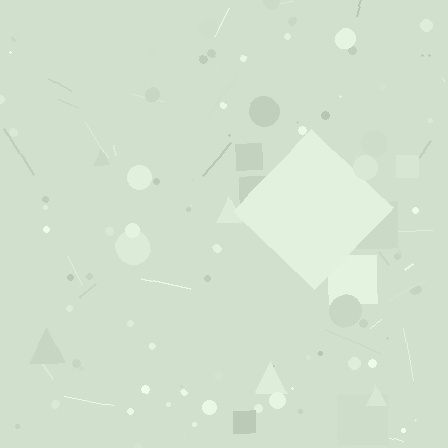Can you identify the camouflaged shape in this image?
The camouflaged shape is a diamond.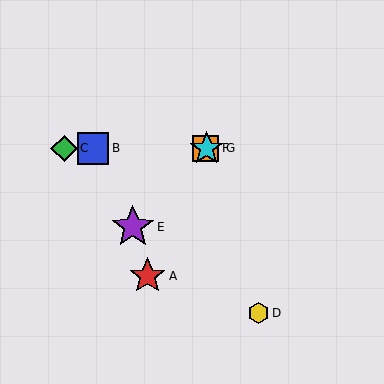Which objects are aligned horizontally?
Objects B, C, F, G are aligned horizontally.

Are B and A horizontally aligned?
No, B is at y≈148 and A is at y≈276.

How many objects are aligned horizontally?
4 objects (B, C, F, G) are aligned horizontally.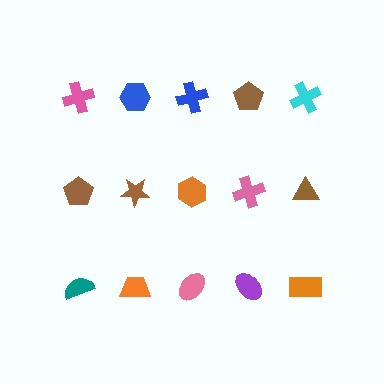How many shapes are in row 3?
5 shapes.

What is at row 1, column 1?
A pink cross.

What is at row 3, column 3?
A pink ellipse.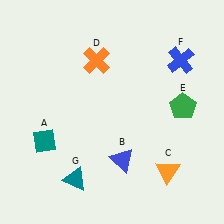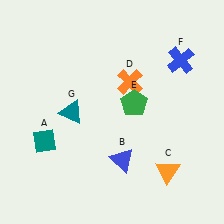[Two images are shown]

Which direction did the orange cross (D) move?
The orange cross (D) moved right.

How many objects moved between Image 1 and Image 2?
3 objects moved between the two images.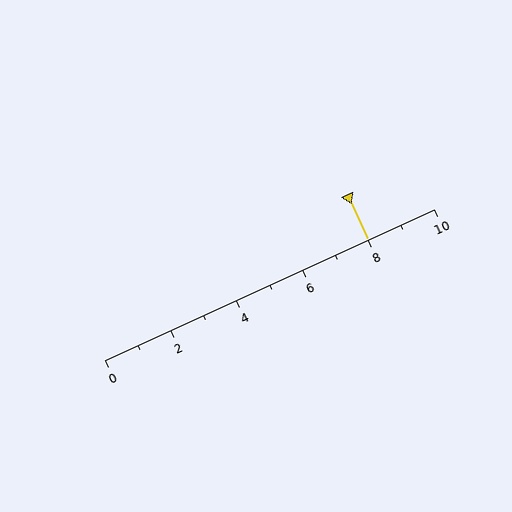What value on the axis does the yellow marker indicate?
The marker indicates approximately 8.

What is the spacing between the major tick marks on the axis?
The major ticks are spaced 2 apart.